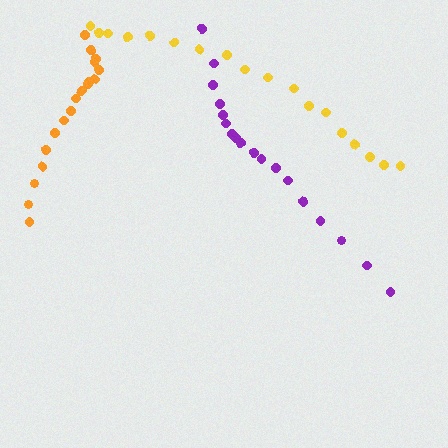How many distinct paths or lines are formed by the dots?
There are 3 distinct paths.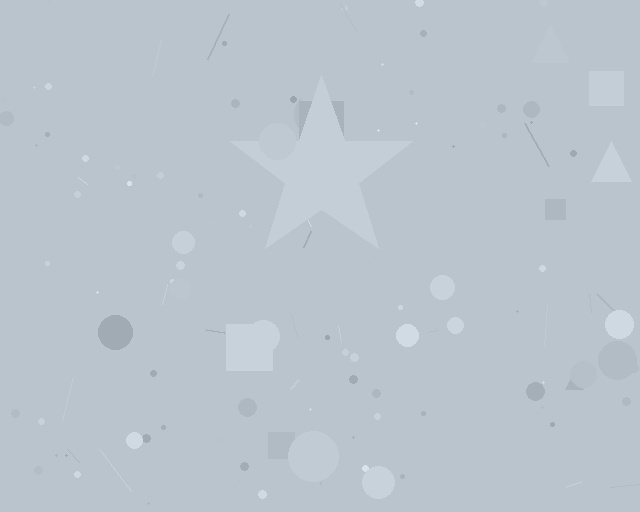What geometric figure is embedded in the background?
A star is embedded in the background.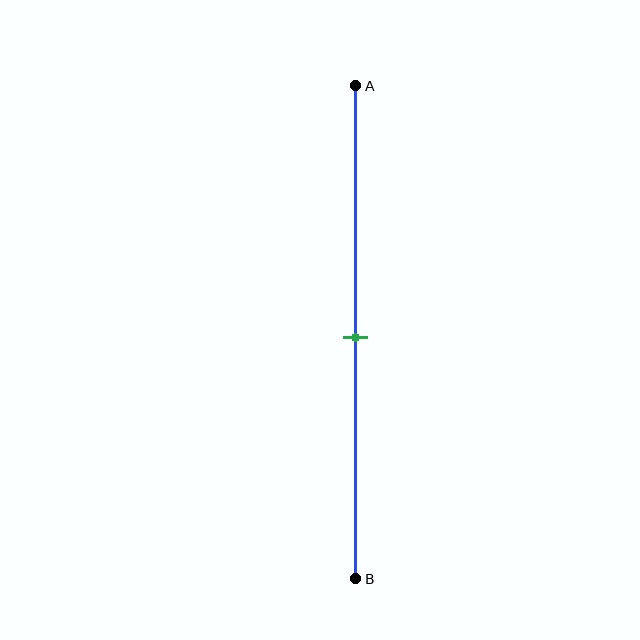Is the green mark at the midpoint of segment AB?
Yes, the mark is approximately at the midpoint.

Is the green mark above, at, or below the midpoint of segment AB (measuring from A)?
The green mark is approximately at the midpoint of segment AB.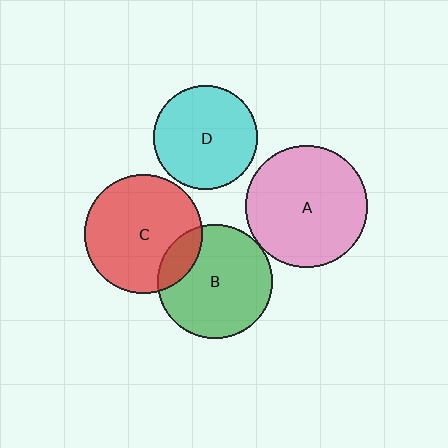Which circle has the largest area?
Circle A (pink).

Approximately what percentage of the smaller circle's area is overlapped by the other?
Approximately 15%.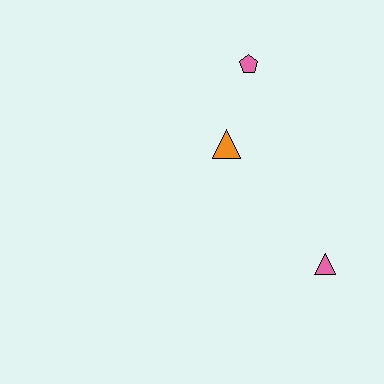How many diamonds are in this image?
There are no diamonds.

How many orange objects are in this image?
There is 1 orange object.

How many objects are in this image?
There are 3 objects.